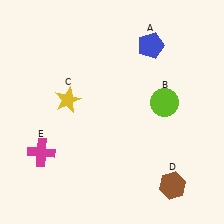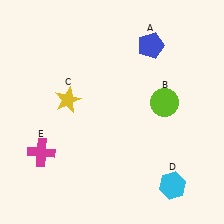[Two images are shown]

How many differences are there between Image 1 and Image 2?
There is 1 difference between the two images.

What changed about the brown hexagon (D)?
In Image 1, D is brown. In Image 2, it changed to cyan.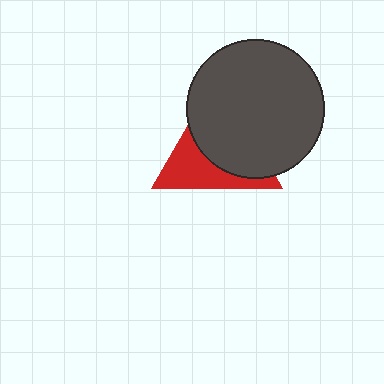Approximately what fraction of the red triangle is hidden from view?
Roughly 59% of the red triangle is hidden behind the dark gray circle.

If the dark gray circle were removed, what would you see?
You would see the complete red triangle.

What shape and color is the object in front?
The object in front is a dark gray circle.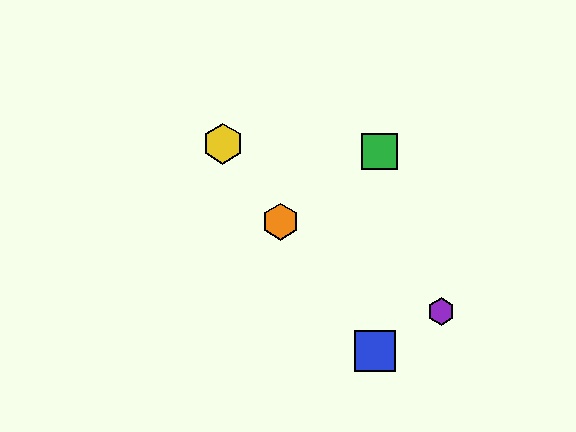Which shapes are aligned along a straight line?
The red square, the blue square, the yellow hexagon, the orange hexagon are aligned along a straight line.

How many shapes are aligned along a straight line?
4 shapes (the red square, the blue square, the yellow hexagon, the orange hexagon) are aligned along a straight line.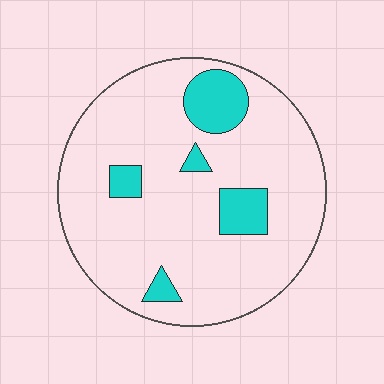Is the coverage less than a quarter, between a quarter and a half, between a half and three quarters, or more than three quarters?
Less than a quarter.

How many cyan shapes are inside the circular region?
5.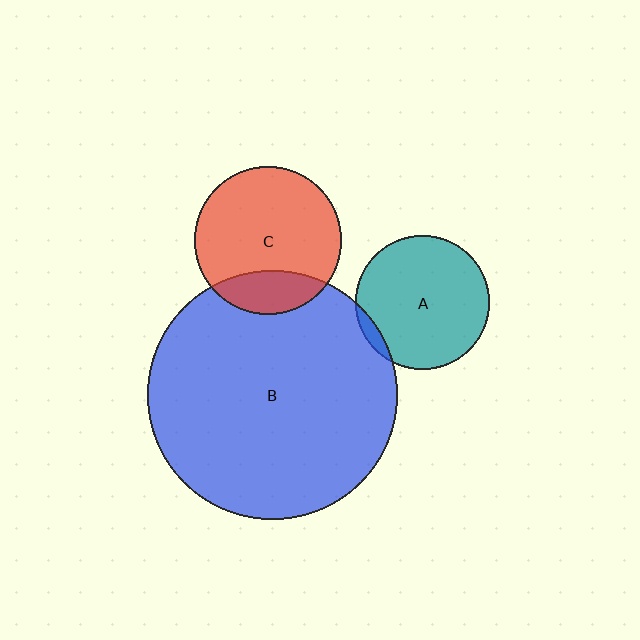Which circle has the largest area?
Circle B (blue).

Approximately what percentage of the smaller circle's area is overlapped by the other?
Approximately 5%.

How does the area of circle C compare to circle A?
Approximately 1.2 times.